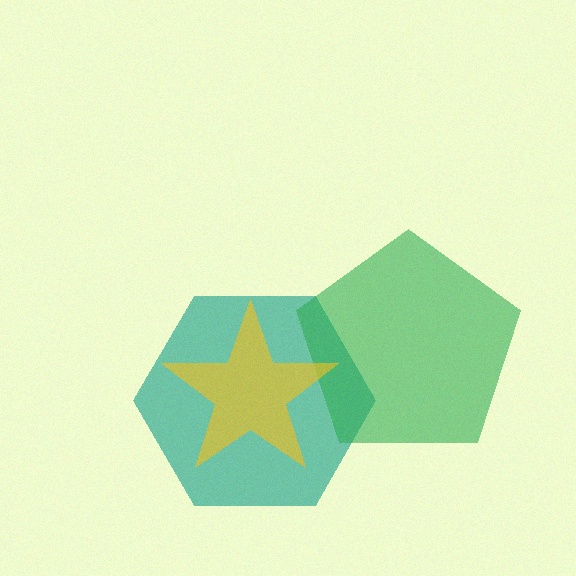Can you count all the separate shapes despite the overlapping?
Yes, there are 3 separate shapes.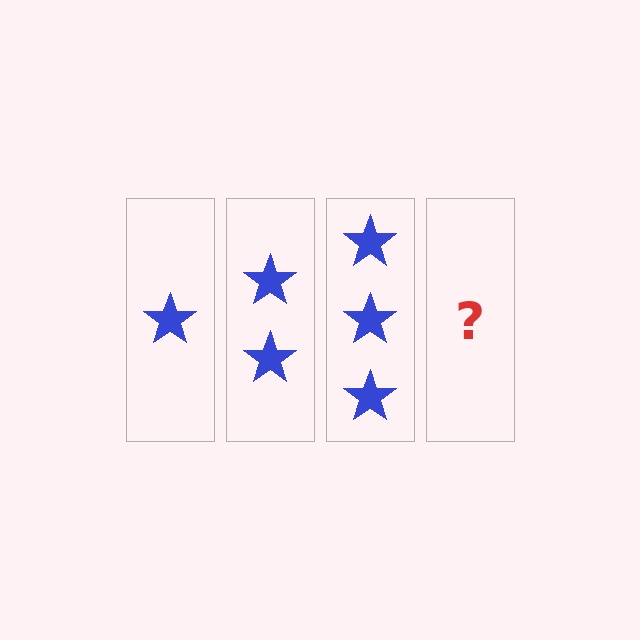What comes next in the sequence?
The next element should be 4 stars.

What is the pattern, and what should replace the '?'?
The pattern is that each step adds one more star. The '?' should be 4 stars.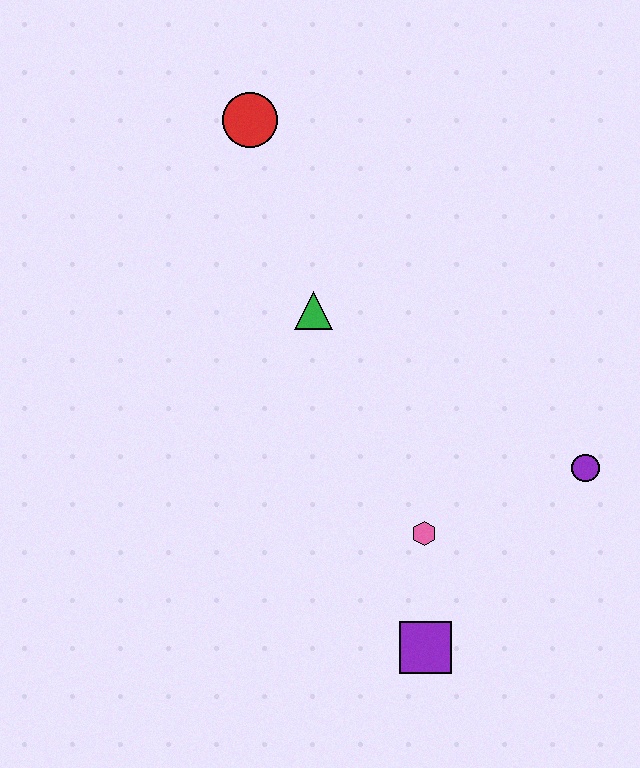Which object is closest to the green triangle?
The red circle is closest to the green triangle.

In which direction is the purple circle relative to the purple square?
The purple circle is above the purple square.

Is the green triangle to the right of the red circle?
Yes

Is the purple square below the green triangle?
Yes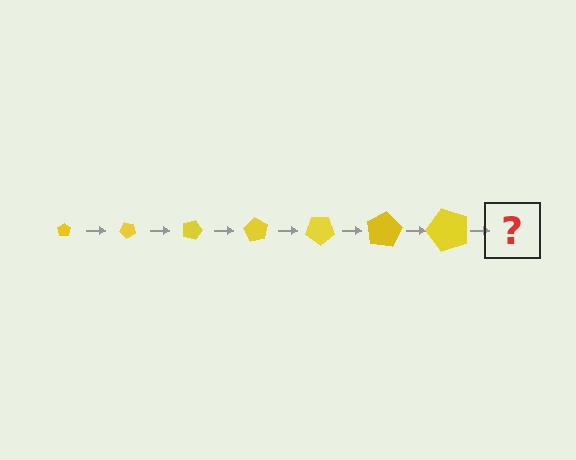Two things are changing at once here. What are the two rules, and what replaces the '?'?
The two rules are that the pentagon grows larger each step and it rotates 45 degrees each step. The '?' should be a pentagon, larger than the previous one and rotated 315 degrees from the start.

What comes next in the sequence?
The next element should be a pentagon, larger than the previous one and rotated 315 degrees from the start.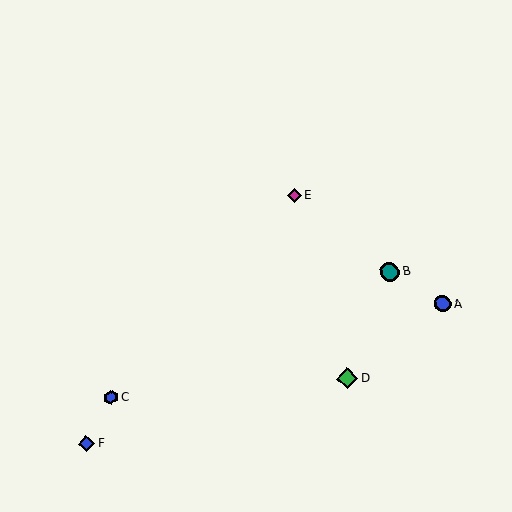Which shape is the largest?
The green diamond (labeled D) is the largest.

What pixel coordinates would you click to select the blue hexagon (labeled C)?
Click at (111, 397) to select the blue hexagon C.